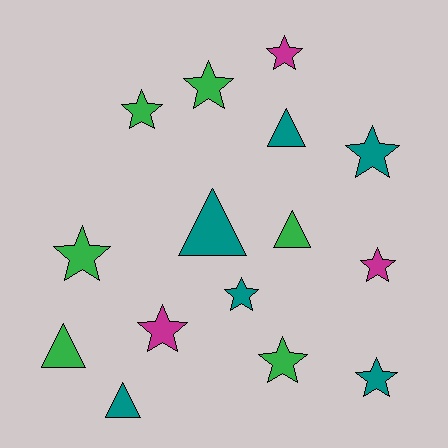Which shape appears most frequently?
Star, with 10 objects.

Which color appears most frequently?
Green, with 6 objects.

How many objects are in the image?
There are 15 objects.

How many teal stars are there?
There are 3 teal stars.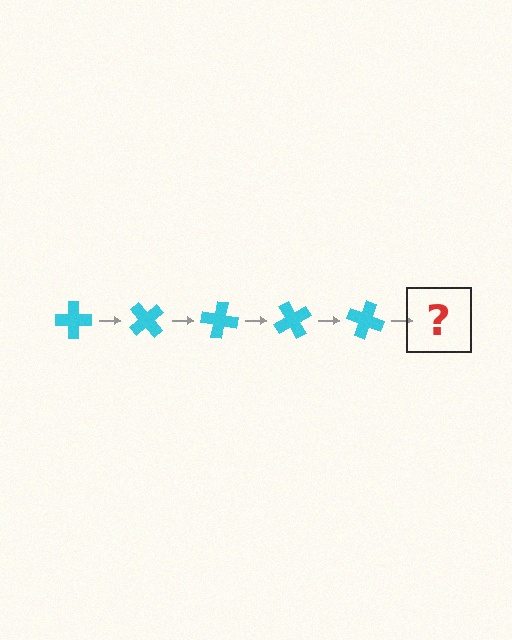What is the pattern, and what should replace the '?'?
The pattern is that the cross rotates 50 degrees each step. The '?' should be a cyan cross rotated 250 degrees.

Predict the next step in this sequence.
The next step is a cyan cross rotated 250 degrees.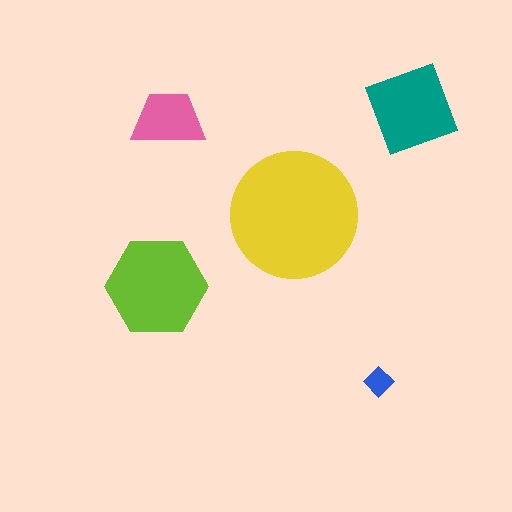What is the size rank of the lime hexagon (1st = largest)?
2nd.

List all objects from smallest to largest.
The blue diamond, the pink trapezoid, the teal square, the lime hexagon, the yellow circle.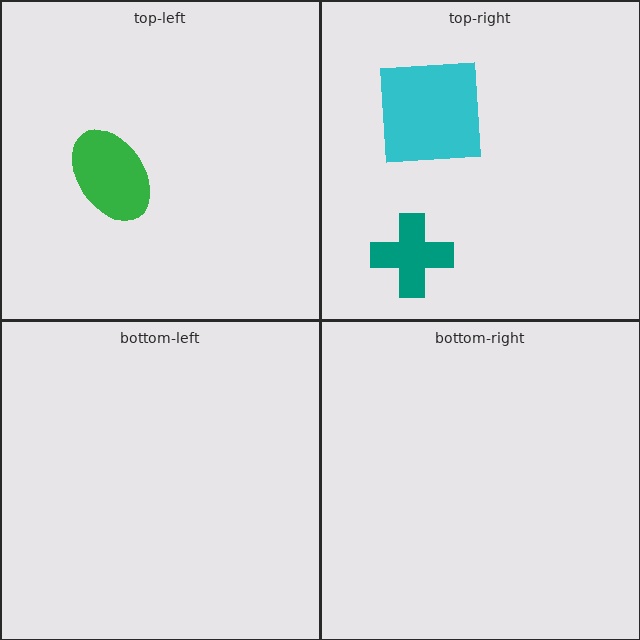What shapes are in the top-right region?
The teal cross, the cyan square.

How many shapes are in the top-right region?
2.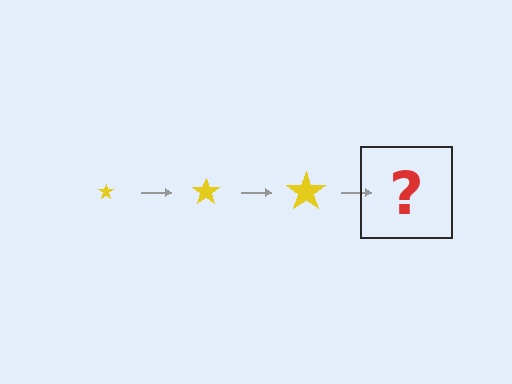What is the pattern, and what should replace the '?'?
The pattern is that the star gets progressively larger each step. The '?' should be a yellow star, larger than the previous one.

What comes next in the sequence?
The next element should be a yellow star, larger than the previous one.